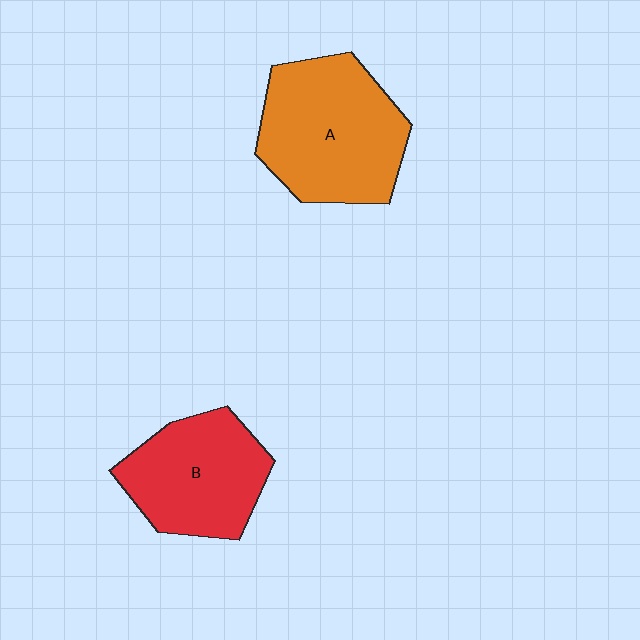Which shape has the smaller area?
Shape B (red).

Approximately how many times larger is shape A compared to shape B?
Approximately 1.3 times.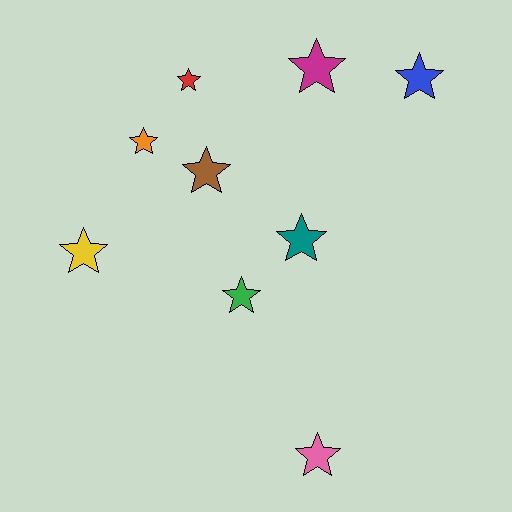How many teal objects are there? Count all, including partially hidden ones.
There is 1 teal object.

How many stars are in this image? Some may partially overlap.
There are 9 stars.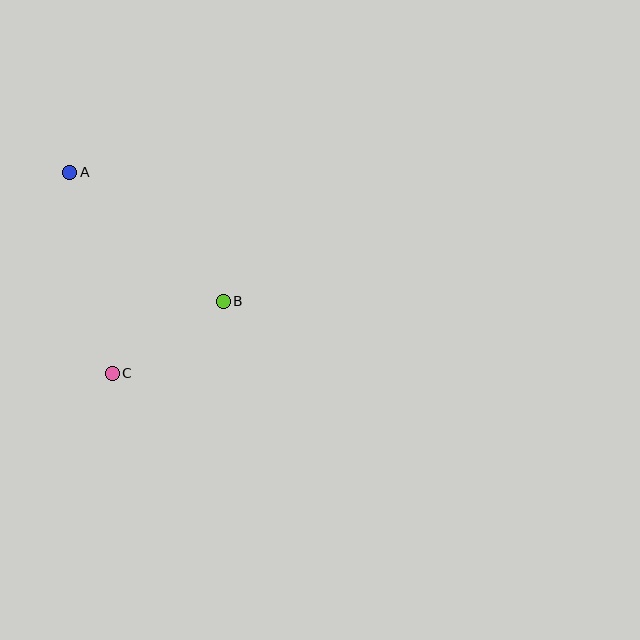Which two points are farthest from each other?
Points A and C are farthest from each other.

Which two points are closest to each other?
Points B and C are closest to each other.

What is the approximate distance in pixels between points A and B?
The distance between A and B is approximately 200 pixels.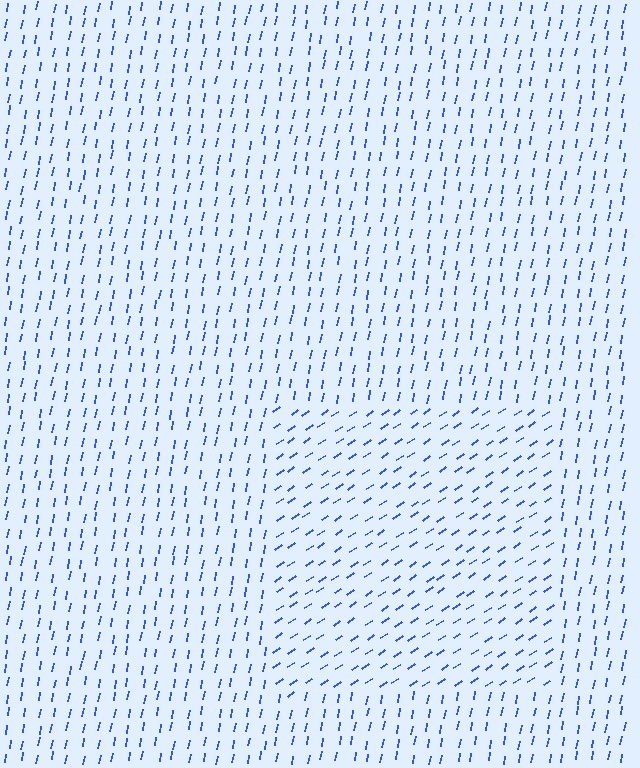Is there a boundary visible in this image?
Yes, there is a texture boundary formed by a change in line orientation.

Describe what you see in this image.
The image is filled with small blue line segments. A rectangle region in the image has lines oriented differently from the surrounding lines, creating a visible texture boundary.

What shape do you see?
I see a rectangle.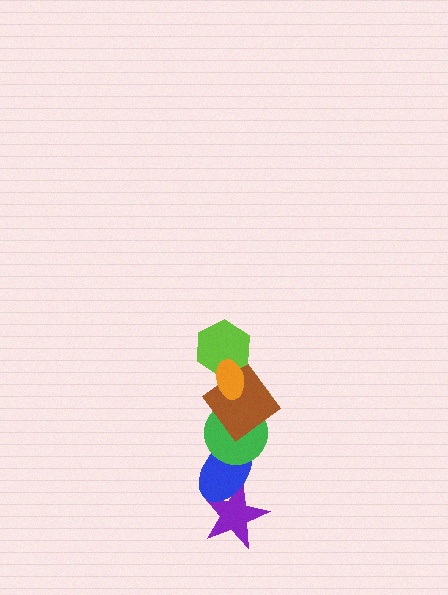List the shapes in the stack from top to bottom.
From top to bottom: the orange ellipse, the lime hexagon, the brown diamond, the green circle, the blue ellipse, the purple star.